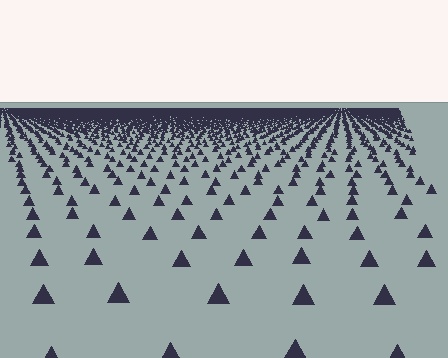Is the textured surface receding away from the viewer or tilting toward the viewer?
The surface is receding away from the viewer. Texture elements get smaller and denser toward the top.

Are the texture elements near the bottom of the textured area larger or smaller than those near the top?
Larger. Near the bottom, elements are closer to the viewer and appear at a bigger on-screen size.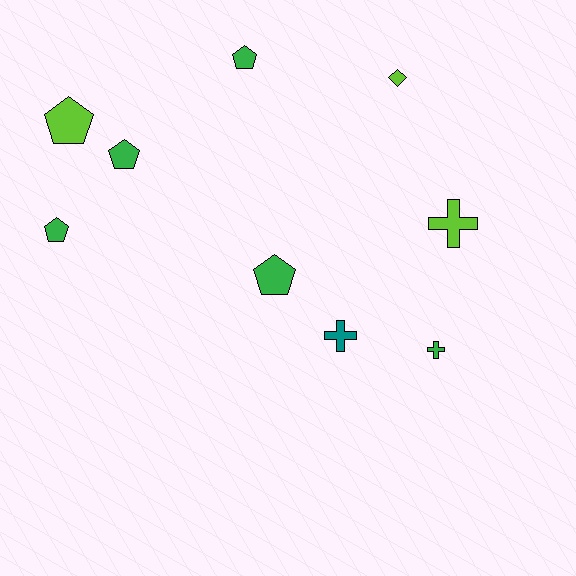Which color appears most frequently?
Green, with 5 objects.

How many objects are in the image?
There are 9 objects.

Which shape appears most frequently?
Pentagon, with 5 objects.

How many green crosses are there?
There is 1 green cross.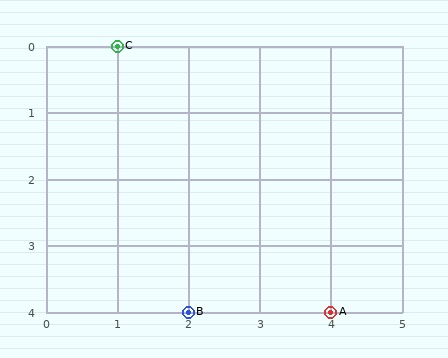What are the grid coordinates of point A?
Point A is at grid coordinates (4, 4).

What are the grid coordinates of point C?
Point C is at grid coordinates (1, 0).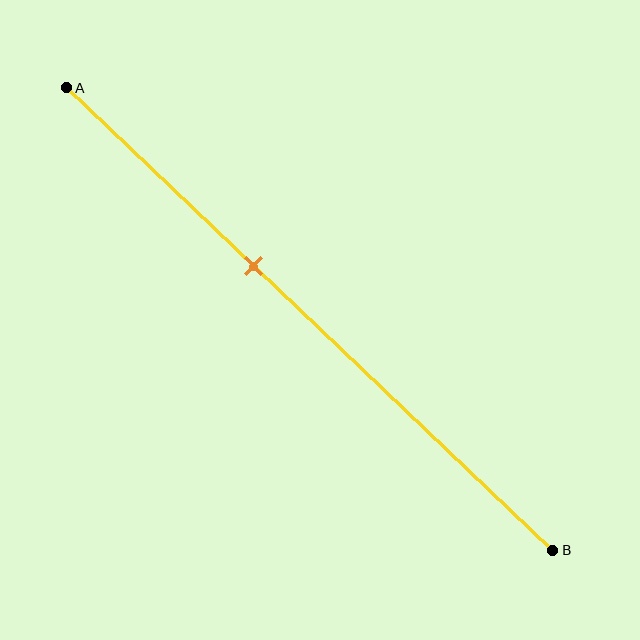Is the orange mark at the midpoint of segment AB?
No, the mark is at about 40% from A, not at the 50% midpoint.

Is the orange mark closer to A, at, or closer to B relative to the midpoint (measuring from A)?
The orange mark is closer to point A than the midpoint of segment AB.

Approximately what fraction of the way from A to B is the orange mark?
The orange mark is approximately 40% of the way from A to B.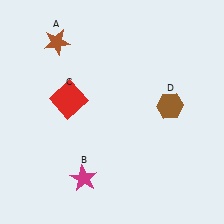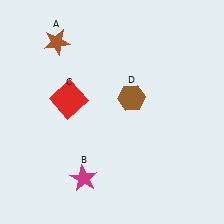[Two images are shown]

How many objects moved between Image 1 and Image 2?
1 object moved between the two images.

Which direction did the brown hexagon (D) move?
The brown hexagon (D) moved left.